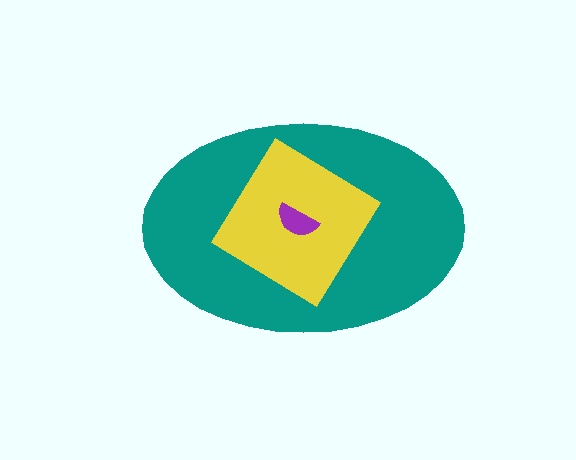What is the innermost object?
The purple semicircle.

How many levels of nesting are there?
3.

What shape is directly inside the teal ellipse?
The yellow diamond.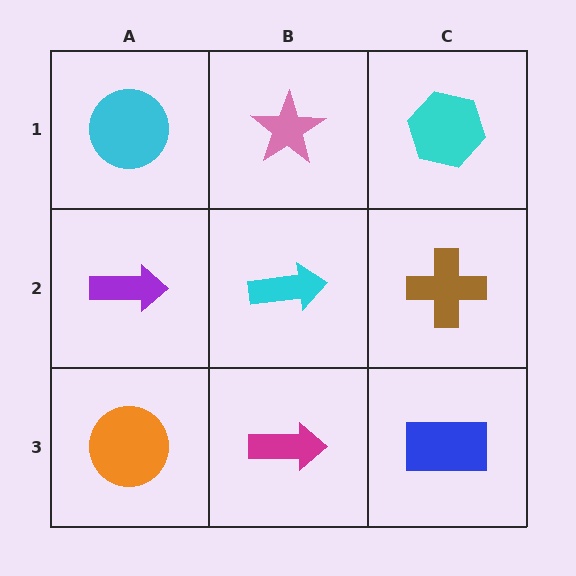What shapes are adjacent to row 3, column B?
A cyan arrow (row 2, column B), an orange circle (row 3, column A), a blue rectangle (row 3, column C).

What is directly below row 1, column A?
A purple arrow.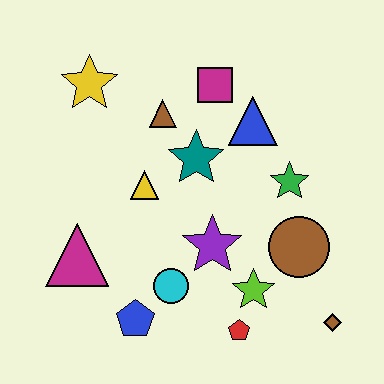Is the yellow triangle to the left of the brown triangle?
Yes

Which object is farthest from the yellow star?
The brown diamond is farthest from the yellow star.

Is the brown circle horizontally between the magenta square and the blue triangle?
No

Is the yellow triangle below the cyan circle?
No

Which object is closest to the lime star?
The red pentagon is closest to the lime star.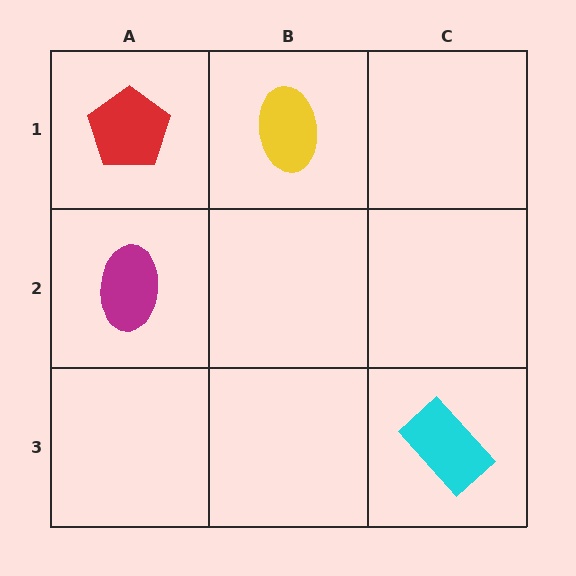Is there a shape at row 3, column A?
No, that cell is empty.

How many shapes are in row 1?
2 shapes.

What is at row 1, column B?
A yellow ellipse.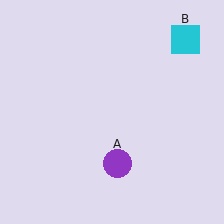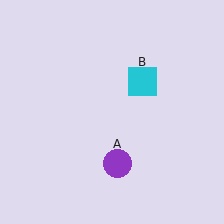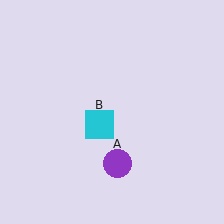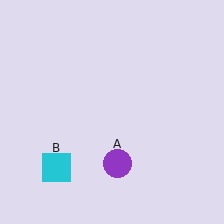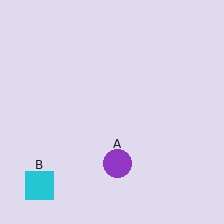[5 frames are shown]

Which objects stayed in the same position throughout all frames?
Purple circle (object A) remained stationary.